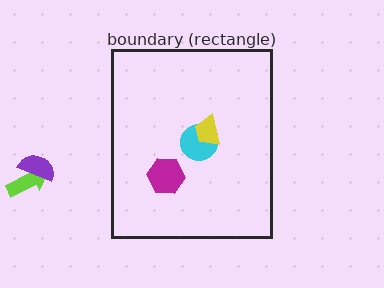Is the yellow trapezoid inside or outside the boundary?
Inside.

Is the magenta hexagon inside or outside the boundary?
Inside.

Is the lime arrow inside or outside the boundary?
Outside.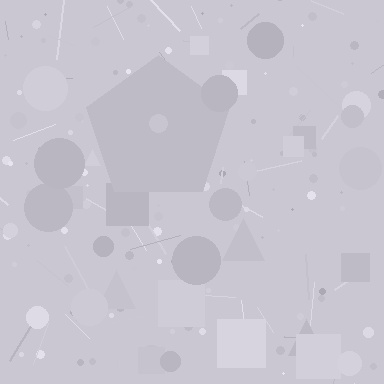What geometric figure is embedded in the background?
A pentagon is embedded in the background.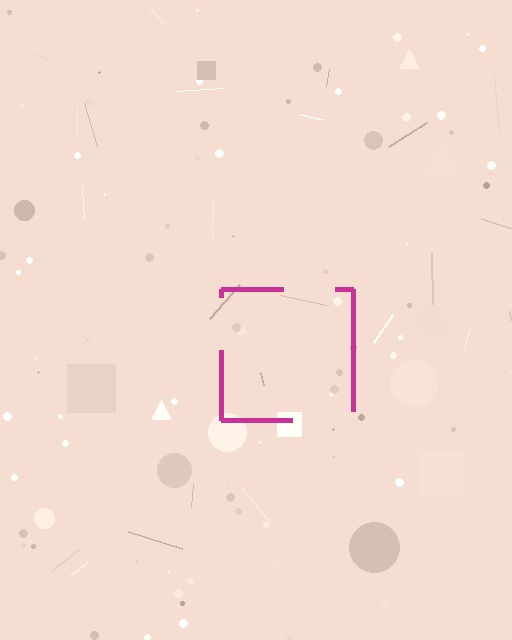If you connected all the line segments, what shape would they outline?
They would outline a square.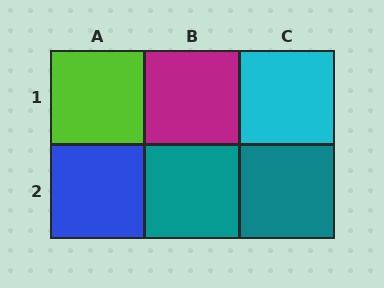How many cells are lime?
1 cell is lime.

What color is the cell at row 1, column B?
Magenta.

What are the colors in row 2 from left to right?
Blue, teal, teal.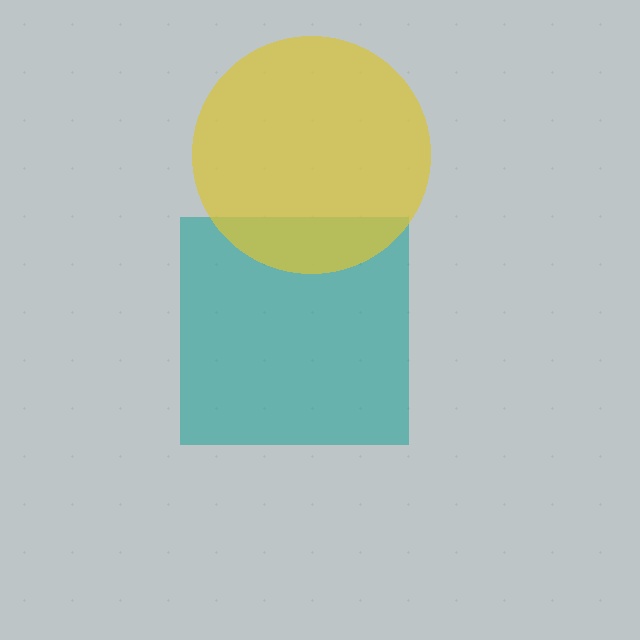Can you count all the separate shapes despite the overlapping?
Yes, there are 2 separate shapes.